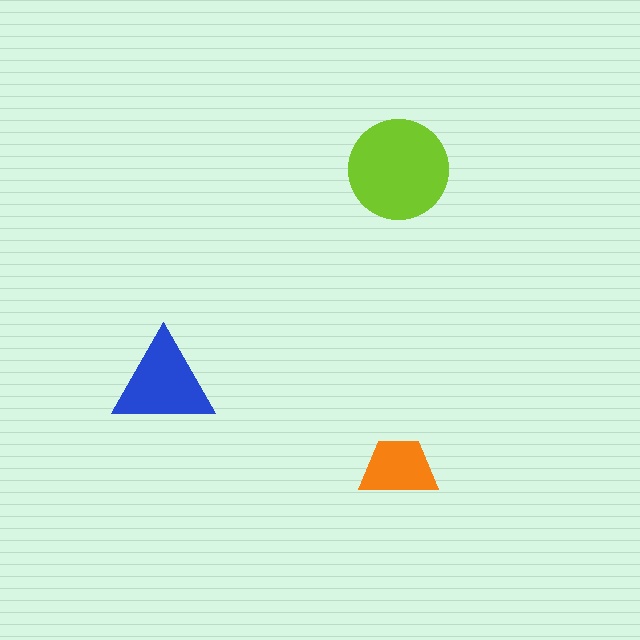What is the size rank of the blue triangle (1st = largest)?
2nd.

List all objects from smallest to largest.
The orange trapezoid, the blue triangle, the lime circle.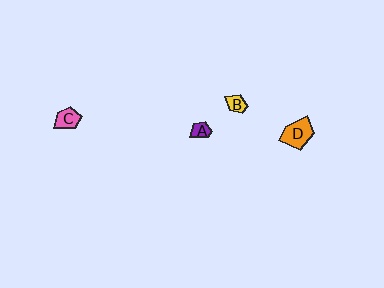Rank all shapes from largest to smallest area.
From largest to smallest: D (orange), C (pink), B (yellow), A (purple).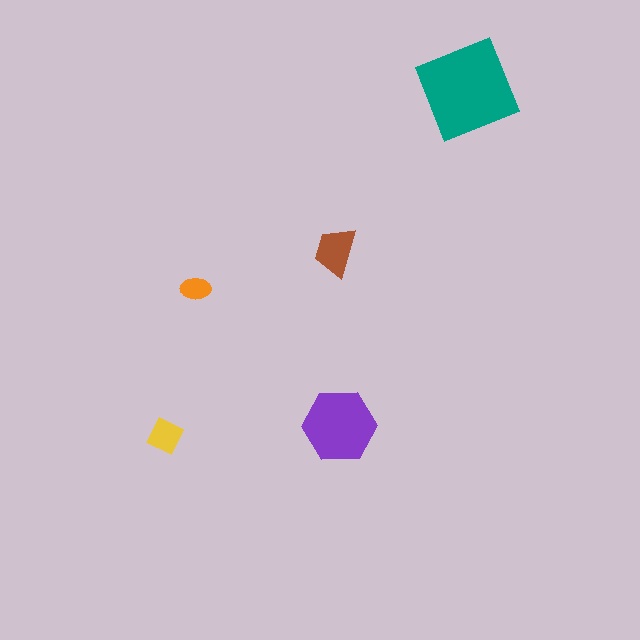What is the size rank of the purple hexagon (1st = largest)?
2nd.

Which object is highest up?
The teal square is topmost.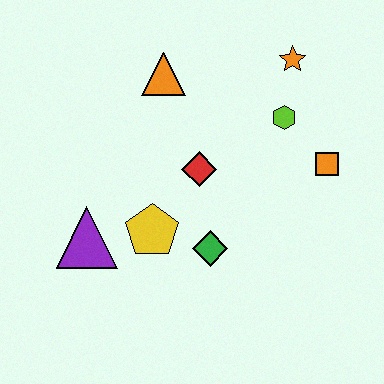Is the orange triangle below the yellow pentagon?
No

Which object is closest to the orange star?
The lime hexagon is closest to the orange star.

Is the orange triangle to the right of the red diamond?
No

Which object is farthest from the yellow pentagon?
The orange star is farthest from the yellow pentagon.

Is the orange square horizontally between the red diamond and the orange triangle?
No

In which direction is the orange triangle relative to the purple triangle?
The orange triangle is above the purple triangle.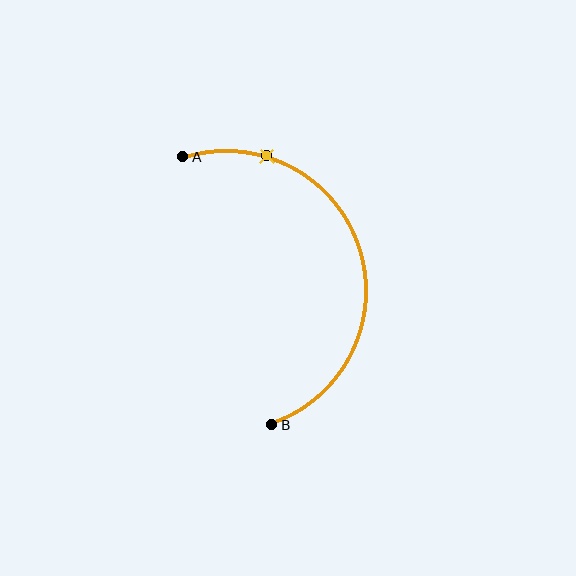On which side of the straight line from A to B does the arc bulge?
The arc bulges to the right of the straight line connecting A and B.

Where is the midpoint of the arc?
The arc midpoint is the point on the curve farthest from the straight line joining A and B. It sits to the right of that line.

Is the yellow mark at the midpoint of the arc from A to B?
No. The yellow mark lies on the arc but is closer to endpoint A. The arc midpoint would be at the point on the curve equidistant along the arc from both A and B.